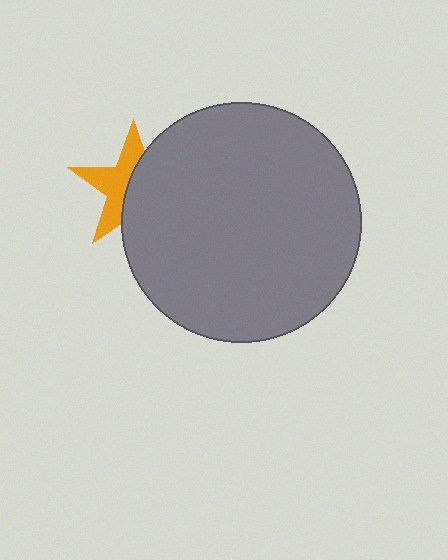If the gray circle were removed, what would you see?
You would see the complete orange star.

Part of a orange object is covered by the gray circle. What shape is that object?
It is a star.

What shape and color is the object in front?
The object in front is a gray circle.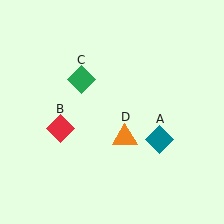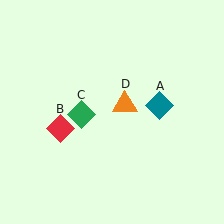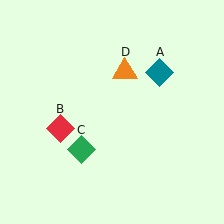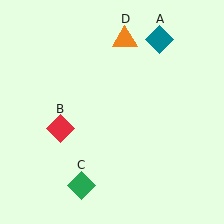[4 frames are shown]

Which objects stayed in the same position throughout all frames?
Red diamond (object B) remained stationary.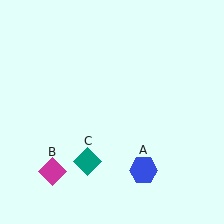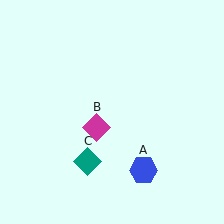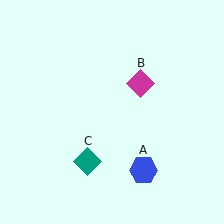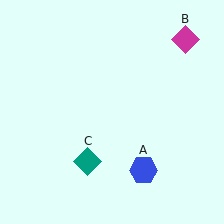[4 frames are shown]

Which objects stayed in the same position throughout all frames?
Blue hexagon (object A) and teal diamond (object C) remained stationary.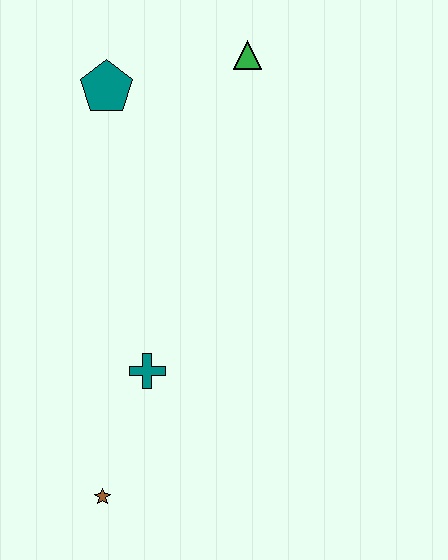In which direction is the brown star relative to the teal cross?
The brown star is below the teal cross.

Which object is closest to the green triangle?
The teal pentagon is closest to the green triangle.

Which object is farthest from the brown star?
The green triangle is farthest from the brown star.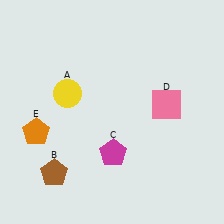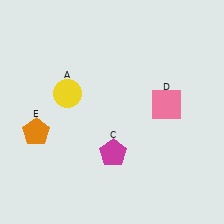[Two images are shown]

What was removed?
The brown pentagon (B) was removed in Image 2.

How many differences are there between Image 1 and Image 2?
There is 1 difference between the two images.